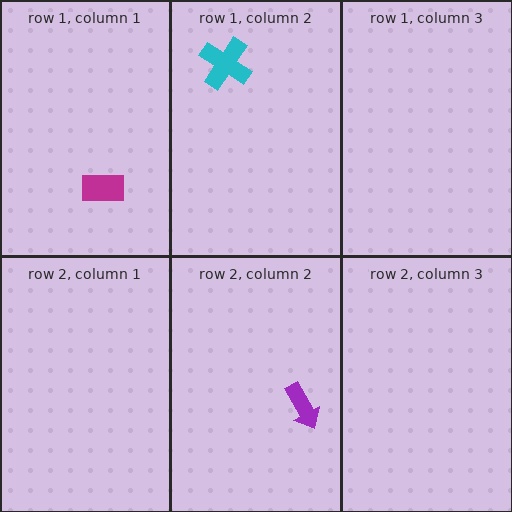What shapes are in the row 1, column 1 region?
The magenta rectangle.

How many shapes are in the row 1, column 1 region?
1.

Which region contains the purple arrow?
The row 2, column 2 region.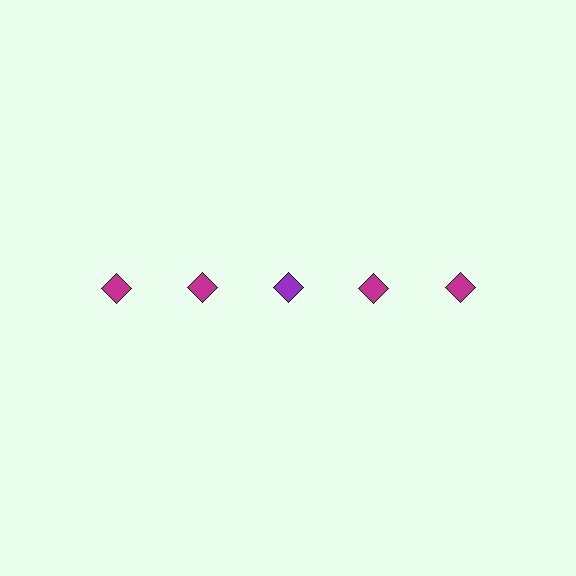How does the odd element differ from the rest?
It has a different color: purple instead of magenta.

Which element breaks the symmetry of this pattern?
The purple diamond in the top row, center column breaks the symmetry. All other shapes are magenta diamonds.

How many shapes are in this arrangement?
There are 5 shapes arranged in a grid pattern.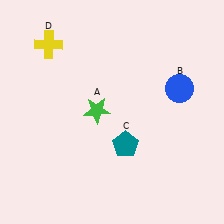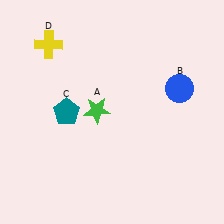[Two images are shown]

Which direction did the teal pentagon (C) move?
The teal pentagon (C) moved left.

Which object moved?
The teal pentagon (C) moved left.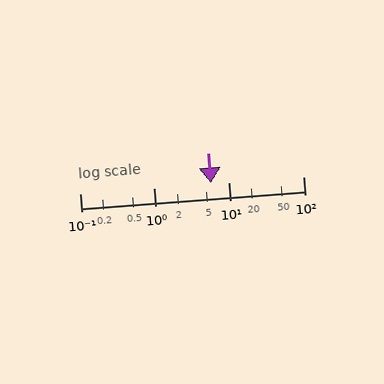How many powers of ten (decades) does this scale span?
The scale spans 3 decades, from 0.1 to 100.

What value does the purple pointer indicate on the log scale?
The pointer indicates approximately 5.8.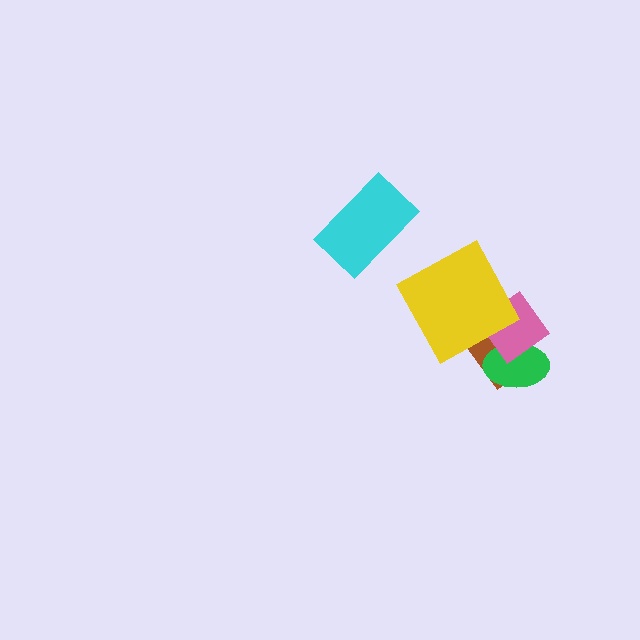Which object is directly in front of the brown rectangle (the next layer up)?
The green ellipse is directly in front of the brown rectangle.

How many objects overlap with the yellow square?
2 objects overlap with the yellow square.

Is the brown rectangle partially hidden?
Yes, it is partially covered by another shape.